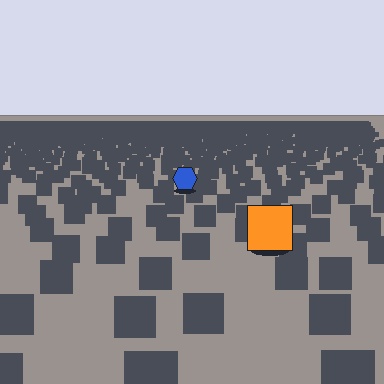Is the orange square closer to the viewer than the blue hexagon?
Yes. The orange square is closer — you can tell from the texture gradient: the ground texture is coarser near it.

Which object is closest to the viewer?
The orange square is closest. The texture marks near it are larger and more spread out.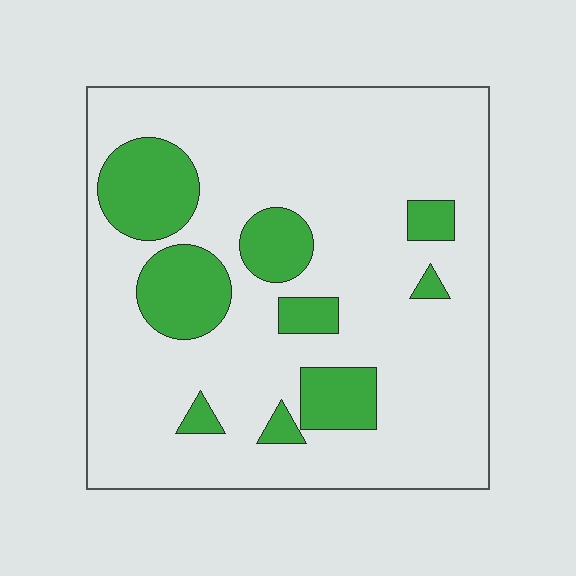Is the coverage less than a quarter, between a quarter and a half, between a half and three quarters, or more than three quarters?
Less than a quarter.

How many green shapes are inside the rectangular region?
9.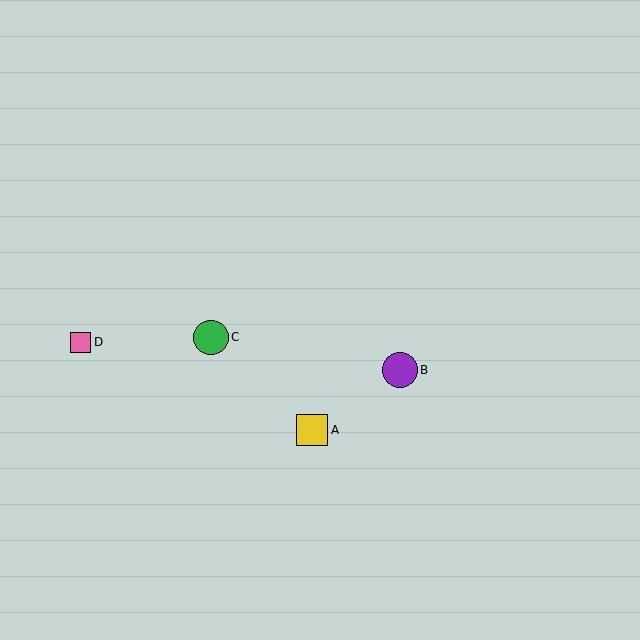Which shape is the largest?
The purple circle (labeled B) is the largest.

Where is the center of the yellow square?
The center of the yellow square is at (312, 430).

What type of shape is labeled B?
Shape B is a purple circle.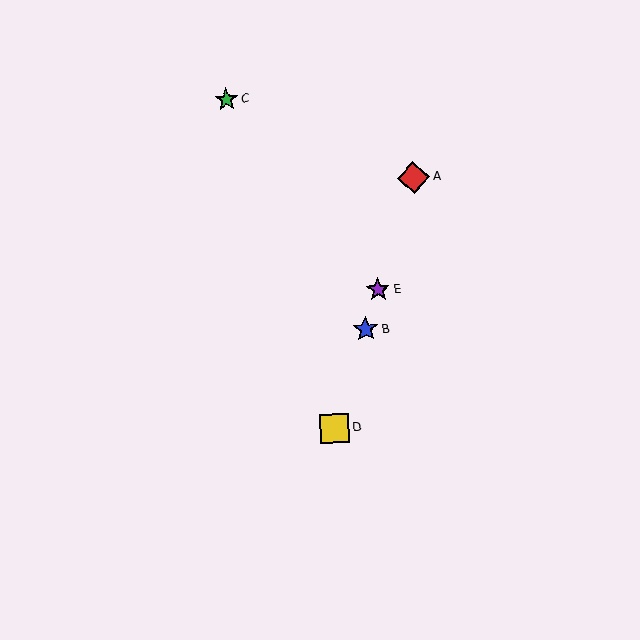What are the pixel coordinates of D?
Object D is at (335, 428).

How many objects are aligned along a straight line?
4 objects (A, B, D, E) are aligned along a straight line.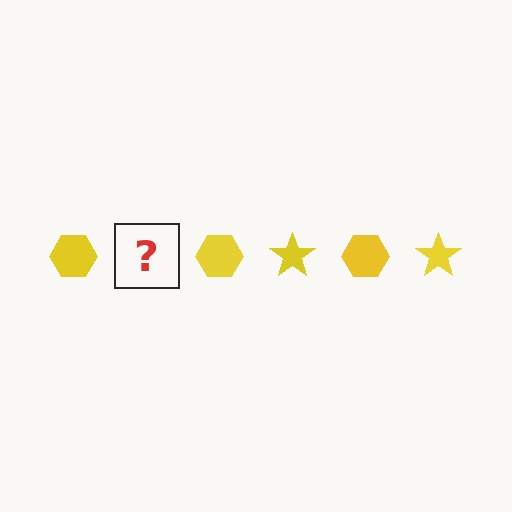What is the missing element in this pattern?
The missing element is a yellow star.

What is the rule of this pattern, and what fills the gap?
The rule is that the pattern cycles through hexagon, star shapes in yellow. The gap should be filled with a yellow star.